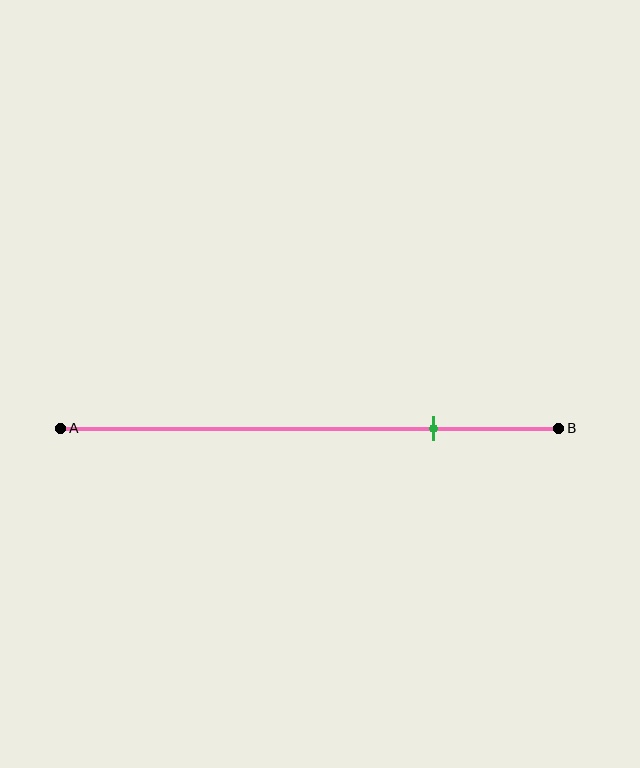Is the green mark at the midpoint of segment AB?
No, the mark is at about 75% from A, not at the 50% midpoint.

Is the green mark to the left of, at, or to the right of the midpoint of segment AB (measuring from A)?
The green mark is to the right of the midpoint of segment AB.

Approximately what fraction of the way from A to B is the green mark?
The green mark is approximately 75% of the way from A to B.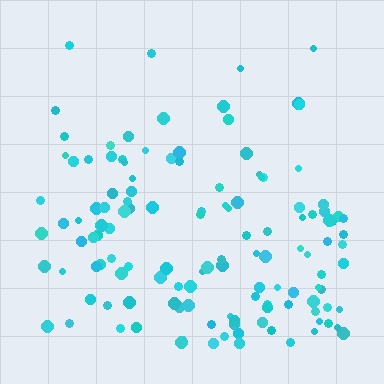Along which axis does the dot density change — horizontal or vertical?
Vertical.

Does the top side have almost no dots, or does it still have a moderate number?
Still a moderate number, just noticeably fewer than the bottom.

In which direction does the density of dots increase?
From top to bottom, with the bottom side densest.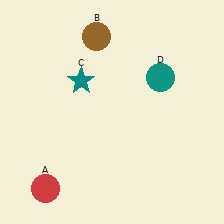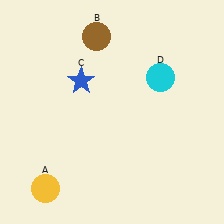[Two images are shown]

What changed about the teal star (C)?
In Image 1, C is teal. In Image 2, it changed to blue.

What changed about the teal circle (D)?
In Image 1, D is teal. In Image 2, it changed to cyan.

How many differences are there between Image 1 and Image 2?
There are 3 differences between the two images.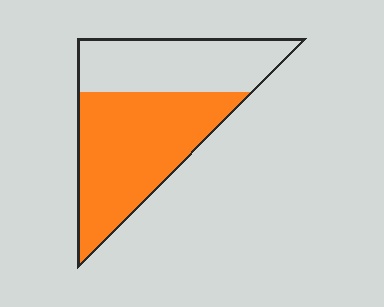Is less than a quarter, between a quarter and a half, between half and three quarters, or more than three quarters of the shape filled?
Between half and three quarters.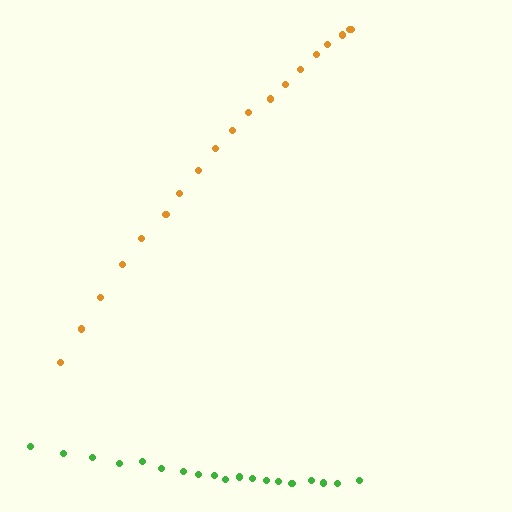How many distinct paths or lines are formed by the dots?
There are 2 distinct paths.